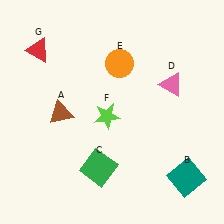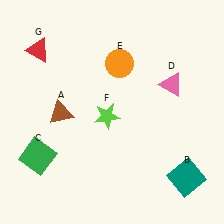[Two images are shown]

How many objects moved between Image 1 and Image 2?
1 object moved between the two images.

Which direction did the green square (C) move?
The green square (C) moved left.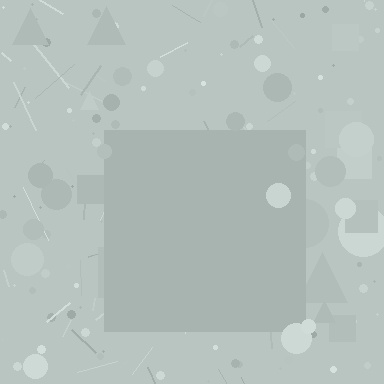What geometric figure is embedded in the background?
A square is embedded in the background.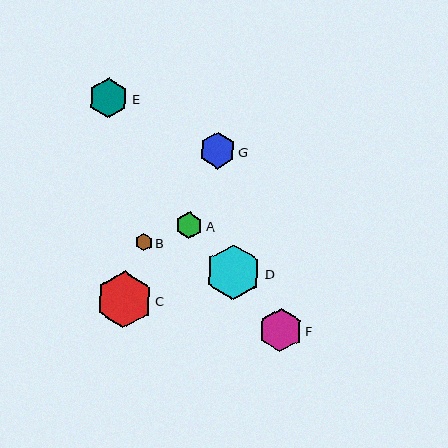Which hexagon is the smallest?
Hexagon B is the smallest with a size of approximately 17 pixels.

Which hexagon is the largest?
Hexagon C is the largest with a size of approximately 57 pixels.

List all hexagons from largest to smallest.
From largest to smallest: C, D, F, E, G, A, B.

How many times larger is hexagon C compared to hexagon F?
Hexagon C is approximately 1.3 times the size of hexagon F.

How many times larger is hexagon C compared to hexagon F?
Hexagon C is approximately 1.3 times the size of hexagon F.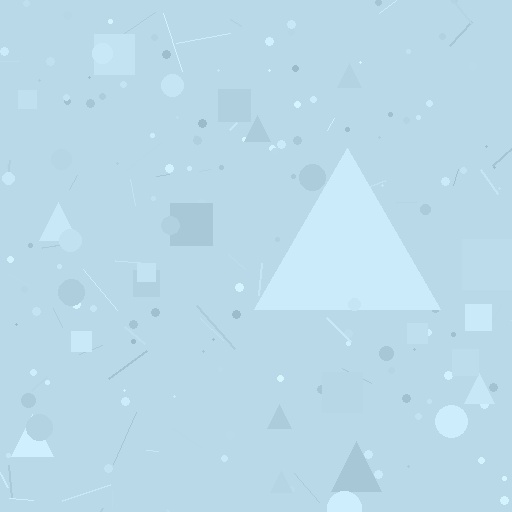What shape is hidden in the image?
A triangle is hidden in the image.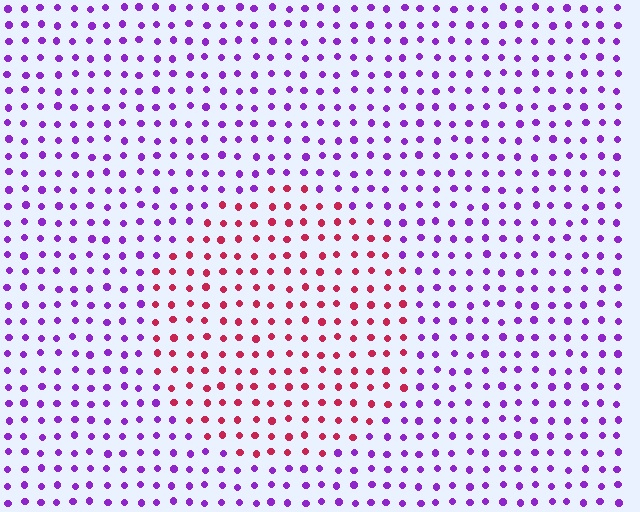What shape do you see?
I see a circle.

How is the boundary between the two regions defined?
The boundary is defined purely by a slight shift in hue (about 64 degrees). Spacing, size, and orientation are identical on both sides.